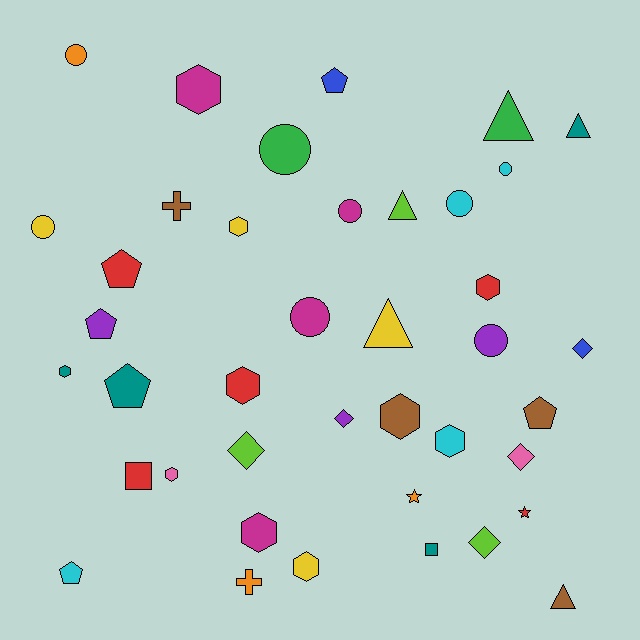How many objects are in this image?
There are 40 objects.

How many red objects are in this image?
There are 5 red objects.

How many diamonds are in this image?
There are 5 diamonds.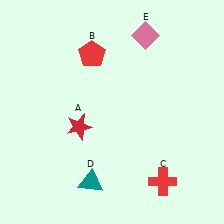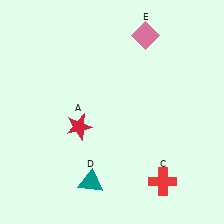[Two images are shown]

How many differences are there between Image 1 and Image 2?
There is 1 difference between the two images.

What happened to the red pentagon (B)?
The red pentagon (B) was removed in Image 2. It was in the top-left area of Image 1.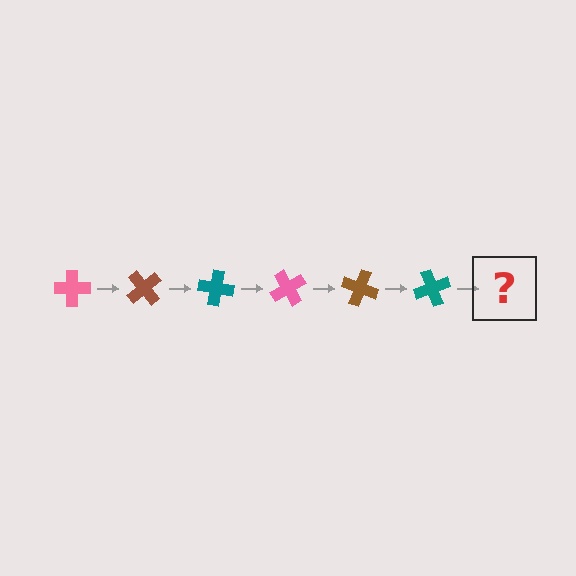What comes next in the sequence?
The next element should be a pink cross, rotated 300 degrees from the start.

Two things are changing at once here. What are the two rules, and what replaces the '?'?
The two rules are that it rotates 50 degrees each step and the color cycles through pink, brown, and teal. The '?' should be a pink cross, rotated 300 degrees from the start.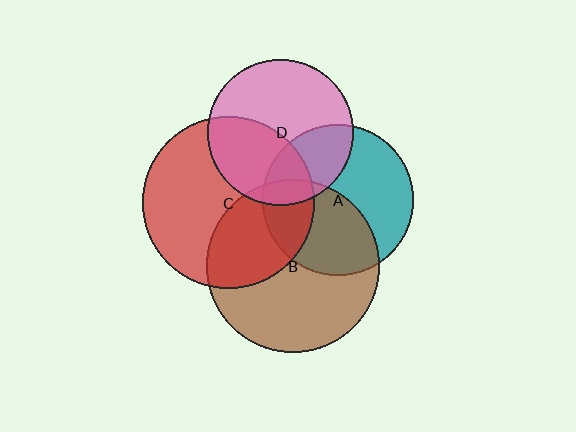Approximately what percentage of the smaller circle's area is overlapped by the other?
Approximately 10%.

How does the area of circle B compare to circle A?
Approximately 1.3 times.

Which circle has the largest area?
Circle B (brown).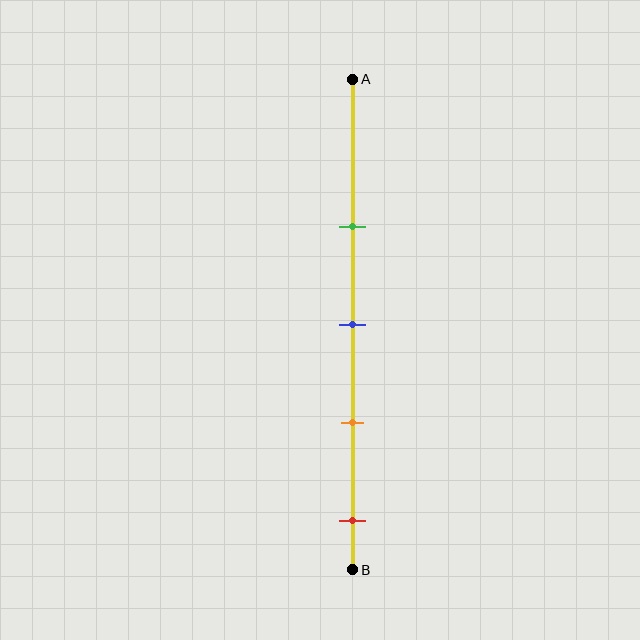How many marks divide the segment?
There are 4 marks dividing the segment.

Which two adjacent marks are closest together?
The blue and orange marks are the closest adjacent pair.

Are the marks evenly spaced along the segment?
Yes, the marks are approximately evenly spaced.